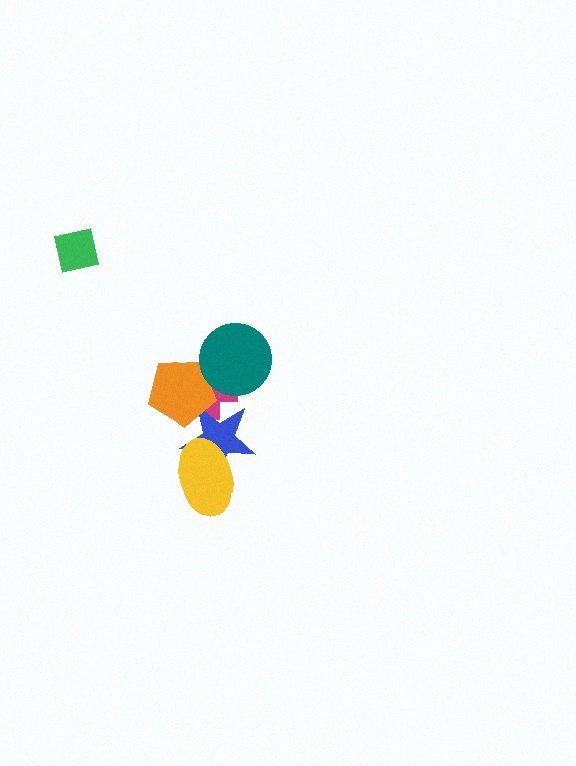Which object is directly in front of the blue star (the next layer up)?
The orange pentagon is directly in front of the blue star.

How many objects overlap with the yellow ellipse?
1 object overlaps with the yellow ellipse.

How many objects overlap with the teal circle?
2 objects overlap with the teal circle.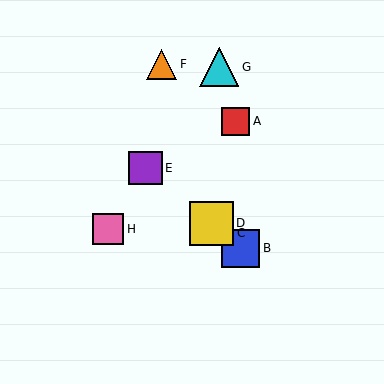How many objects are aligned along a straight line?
4 objects (B, C, D, E) are aligned along a straight line.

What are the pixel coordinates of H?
Object H is at (108, 229).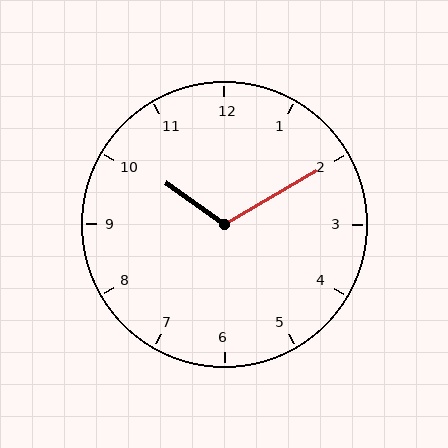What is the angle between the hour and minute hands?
Approximately 115 degrees.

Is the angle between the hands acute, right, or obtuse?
It is obtuse.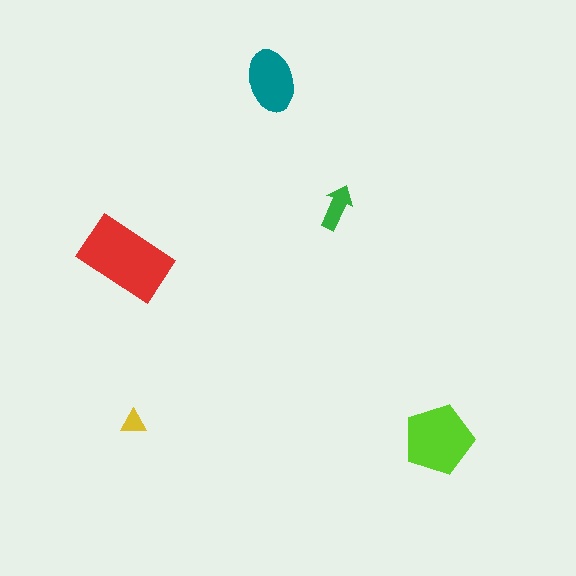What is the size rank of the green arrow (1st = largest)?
4th.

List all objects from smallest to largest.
The yellow triangle, the green arrow, the teal ellipse, the lime pentagon, the red rectangle.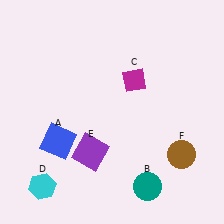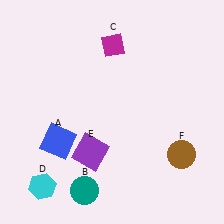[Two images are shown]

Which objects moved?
The objects that moved are: the teal circle (B), the magenta diamond (C).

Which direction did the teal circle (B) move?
The teal circle (B) moved left.